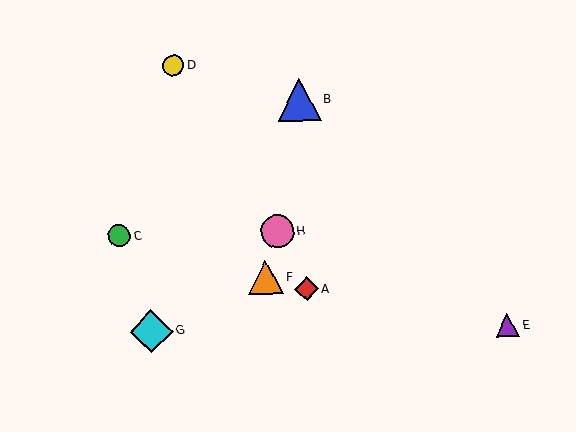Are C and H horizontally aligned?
Yes, both are at y≈236.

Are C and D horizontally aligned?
No, C is at y≈236 and D is at y≈66.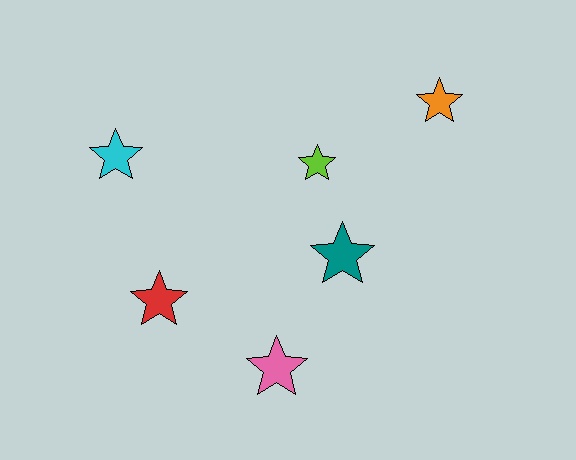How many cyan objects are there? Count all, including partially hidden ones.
There is 1 cyan object.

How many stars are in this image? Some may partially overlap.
There are 6 stars.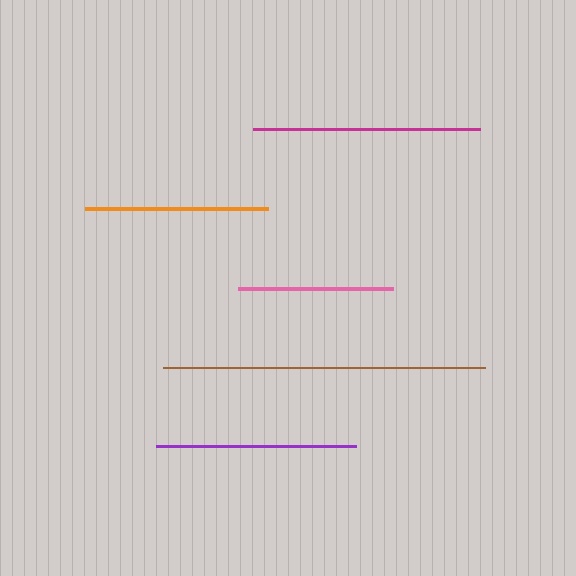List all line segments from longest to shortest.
From longest to shortest: brown, magenta, purple, orange, pink.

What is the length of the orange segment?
The orange segment is approximately 183 pixels long.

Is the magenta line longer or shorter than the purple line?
The magenta line is longer than the purple line.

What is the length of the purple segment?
The purple segment is approximately 201 pixels long.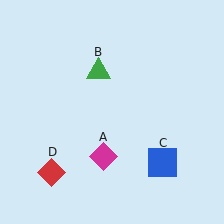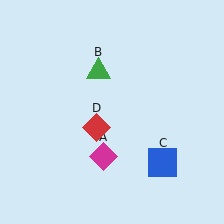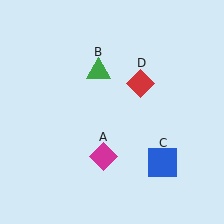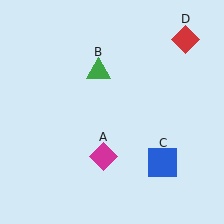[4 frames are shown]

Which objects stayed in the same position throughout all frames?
Magenta diamond (object A) and green triangle (object B) and blue square (object C) remained stationary.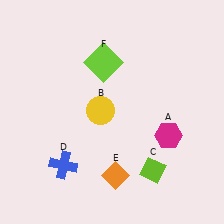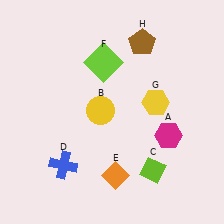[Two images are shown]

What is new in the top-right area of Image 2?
A yellow hexagon (G) was added in the top-right area of Image 2.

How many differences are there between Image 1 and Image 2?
There are 2 differences between the two images.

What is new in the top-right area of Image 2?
A brown pentagon (H) was added in the top-right area of Image 2.